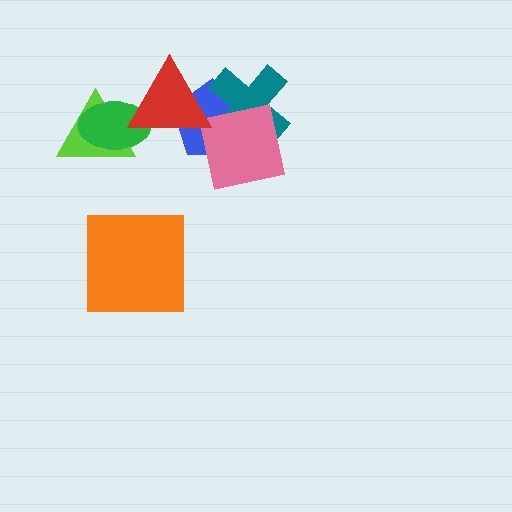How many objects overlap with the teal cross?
3 objects overlap with the teal cross.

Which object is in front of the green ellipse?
The red triangle is in front of the green ellipse.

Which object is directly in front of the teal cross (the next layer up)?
The pink square is directly in front of the teal cross.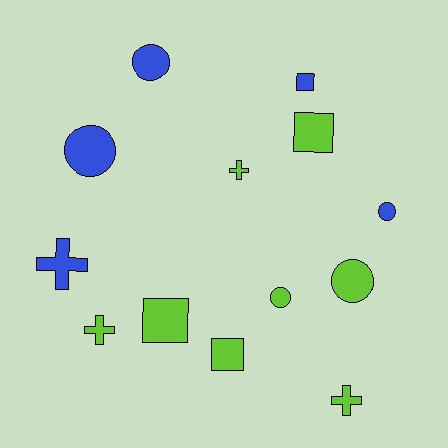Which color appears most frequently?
Lime, with 8 objects.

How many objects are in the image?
There are 13 objects.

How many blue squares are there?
There is 1 blue square.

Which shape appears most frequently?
Circle, with 5 objects.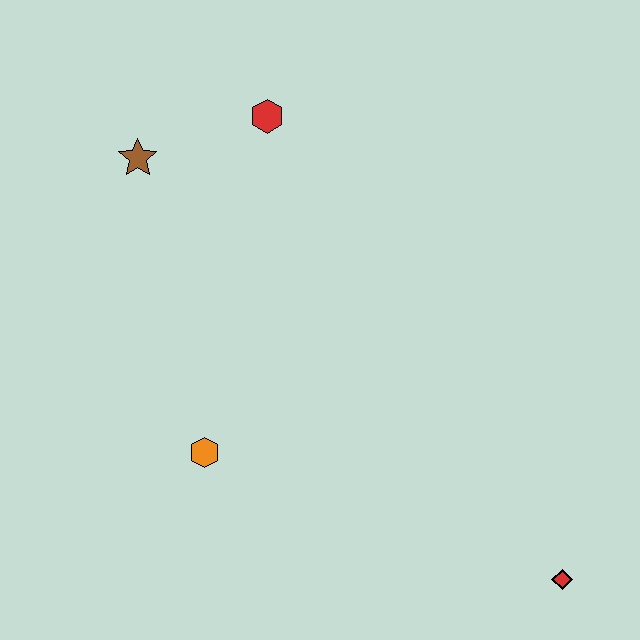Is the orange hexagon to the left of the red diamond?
Yes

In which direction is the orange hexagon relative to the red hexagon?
The orange hexagon is below the red hexagon.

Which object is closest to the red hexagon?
The brown star is closest to the red hexagon.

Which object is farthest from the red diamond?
The brown star is farthest from the red diamond.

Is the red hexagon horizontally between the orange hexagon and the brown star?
No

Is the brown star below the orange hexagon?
No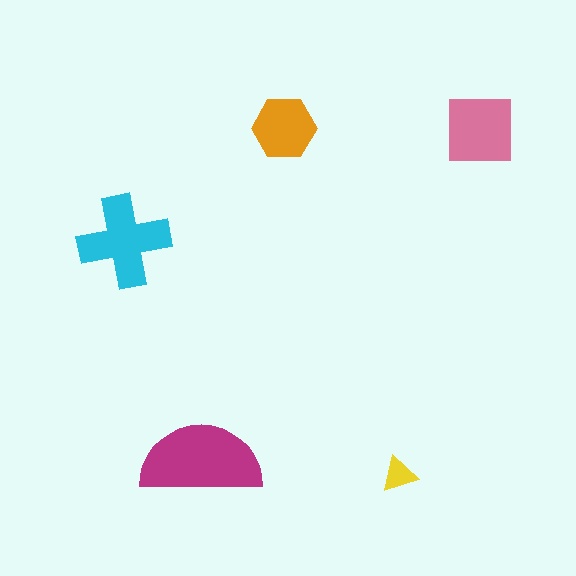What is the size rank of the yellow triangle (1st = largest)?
5th.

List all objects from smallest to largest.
The yellow triangle, the orange hexagon, the pink square, the cyan cross, the magenta semicircle.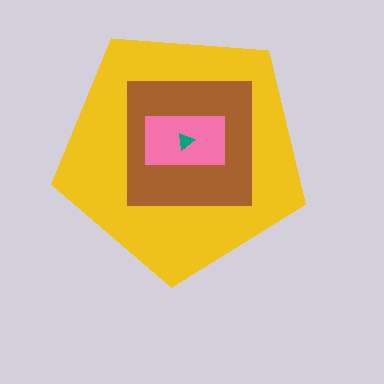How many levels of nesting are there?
4.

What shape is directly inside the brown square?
The pink rectangle.